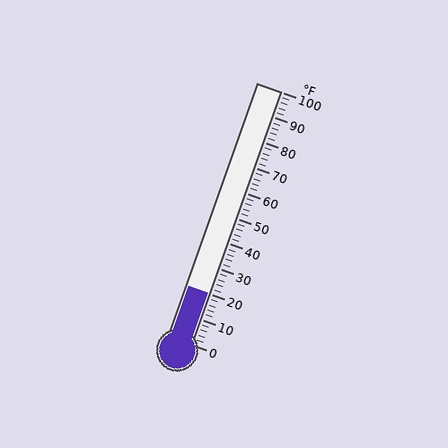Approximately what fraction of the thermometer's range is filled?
The thermometer is filled to approximately 20% of its range.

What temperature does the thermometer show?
The thermometer shows approximately 20°F.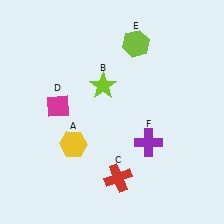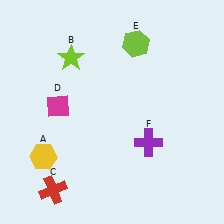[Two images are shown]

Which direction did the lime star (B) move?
The lime star (B) moved left.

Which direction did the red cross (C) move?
The red cross (C) moved left.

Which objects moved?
The objects that moved are: the yellow hexagon (A), the lime star (B), the red cross (C).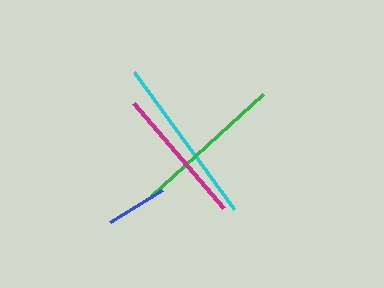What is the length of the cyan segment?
The cyan segment is approximately 169 pixels long.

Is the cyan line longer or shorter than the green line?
The cyan line is longer than the green line.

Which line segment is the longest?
The cyan line is the longest at approximately 169 pixels.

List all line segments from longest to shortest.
From longest to shortest: cyan, green, magenta, blue.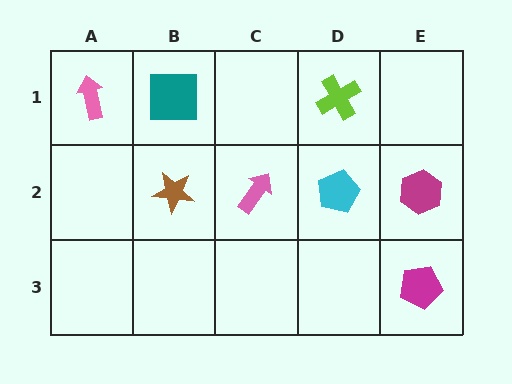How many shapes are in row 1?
3 shapes.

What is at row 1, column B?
A teal square.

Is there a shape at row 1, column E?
No, that cell is empty.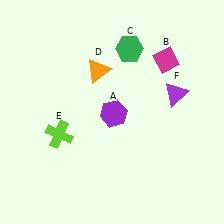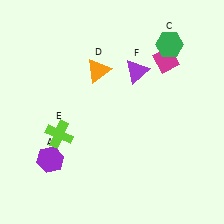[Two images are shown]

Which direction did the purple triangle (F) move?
The purple triangle (F) moved left.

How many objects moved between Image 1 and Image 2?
3 objects moved between the two images.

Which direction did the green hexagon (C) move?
The green hexagon (C) moved right.